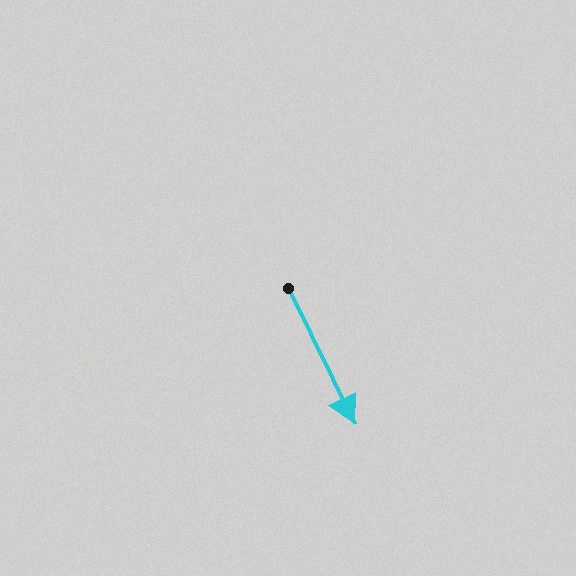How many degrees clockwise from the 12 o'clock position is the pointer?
Approximately 154 degrees.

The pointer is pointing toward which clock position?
Roughly 5 o'clock.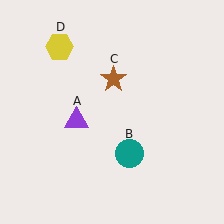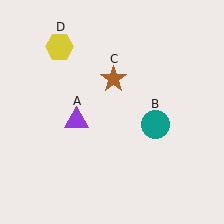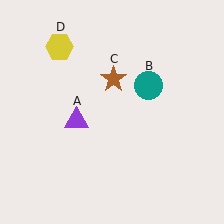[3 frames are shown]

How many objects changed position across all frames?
1 object changed position: teal circle (object B).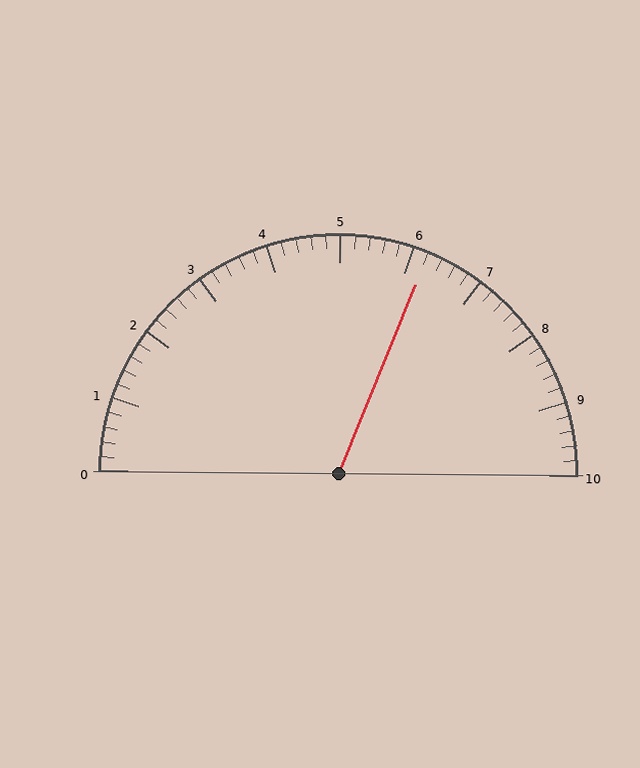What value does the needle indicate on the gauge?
The needle indicates approximately 6.2.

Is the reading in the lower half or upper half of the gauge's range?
The reading is in the upper half of the range (0 to 10).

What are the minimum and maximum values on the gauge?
The gauge ranges from 0 to 10.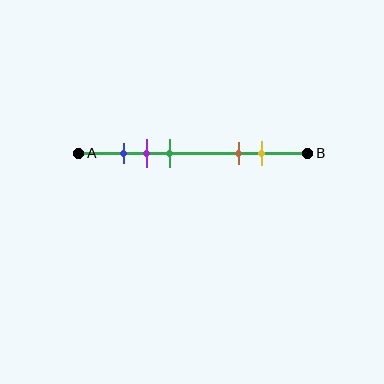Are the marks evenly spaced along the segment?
No, the marks are not evenly spaced.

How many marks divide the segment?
There are 5 marks dividing the segment.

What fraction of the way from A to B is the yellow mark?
The yellow mark is approximately 80% (0.8) of the way from A to B.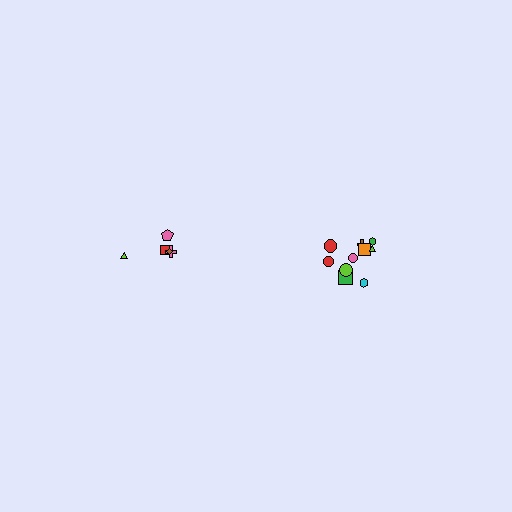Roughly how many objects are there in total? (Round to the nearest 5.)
Roughly 15 objects in total.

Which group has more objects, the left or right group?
The right group.